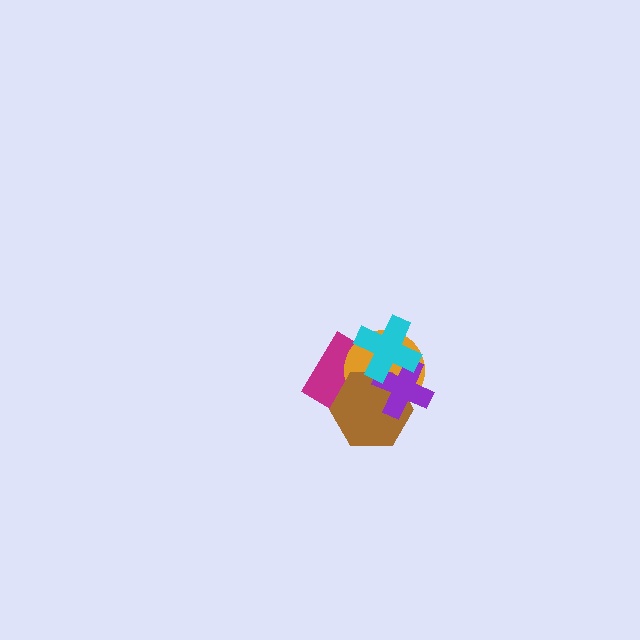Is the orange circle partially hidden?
Yes, it is partially covered by another shape.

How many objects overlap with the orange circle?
4 objects overlap with the orange circle.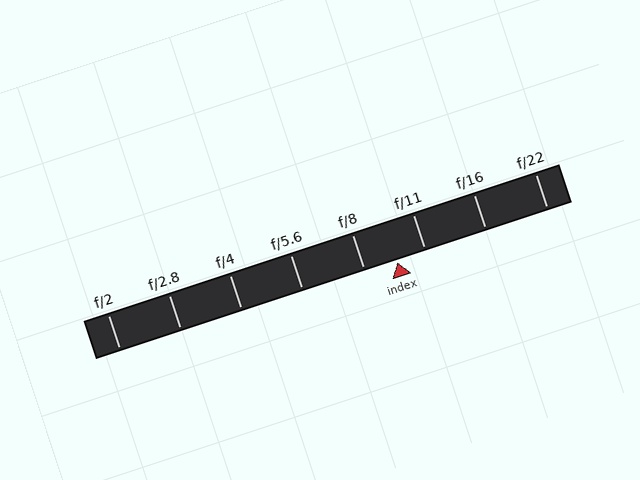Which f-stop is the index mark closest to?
The index mark is closest to f/11.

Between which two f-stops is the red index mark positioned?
The index mark is between f/8 and f/11.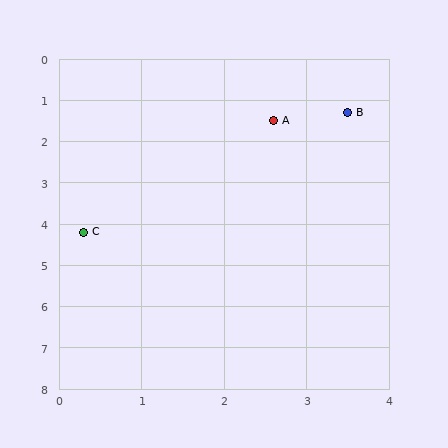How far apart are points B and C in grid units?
Points B and C are about 4.3 grid units apart.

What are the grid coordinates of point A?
Point A is at approximately (2.6, 1.5).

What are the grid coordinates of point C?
Point C is at approximately (0.3, 4.2).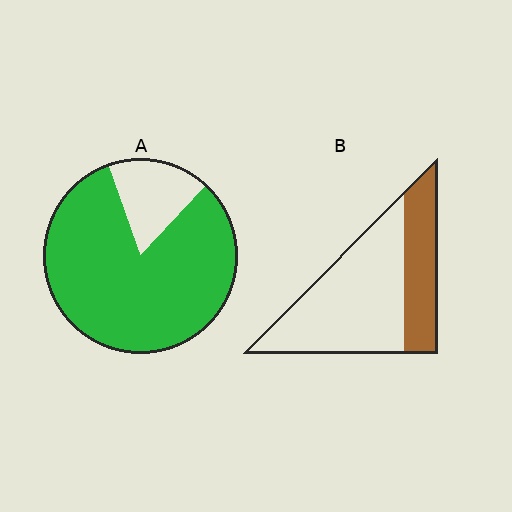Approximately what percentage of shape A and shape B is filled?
A is approximately 85% and B is approximately 30%.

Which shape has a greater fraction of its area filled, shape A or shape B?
Shape A.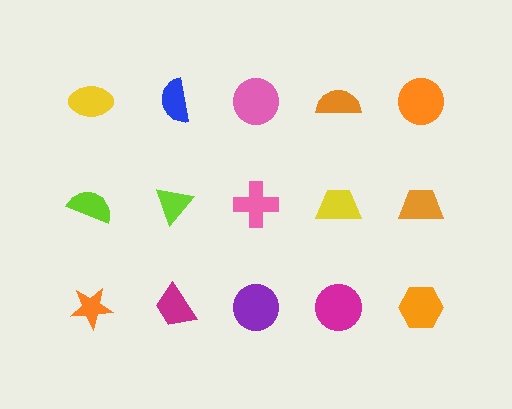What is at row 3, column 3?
A purple circle.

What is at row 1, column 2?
A blue semicircle.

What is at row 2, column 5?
An orange trapezoid.